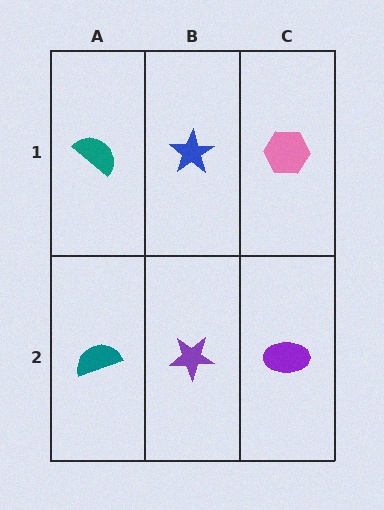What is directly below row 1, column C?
A purple ellipse.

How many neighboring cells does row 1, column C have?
2.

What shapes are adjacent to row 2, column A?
A teal semicircle (row 1, column A), a purple star (row 2, column B).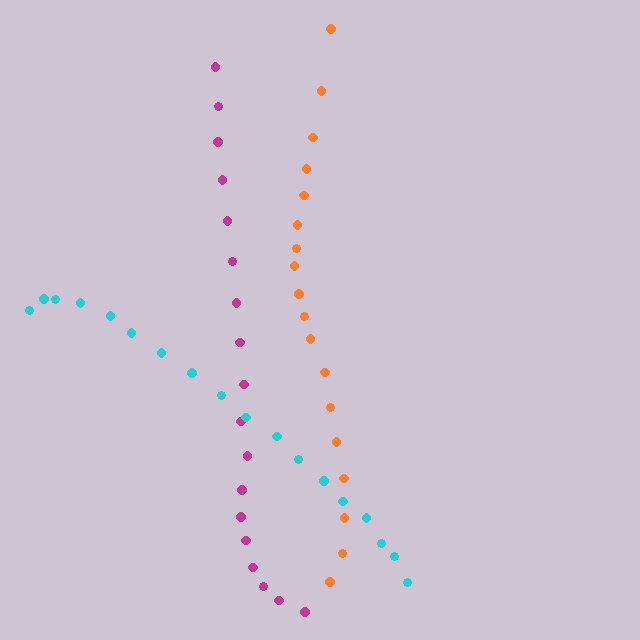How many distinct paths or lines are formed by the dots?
There are 3 distinct paths.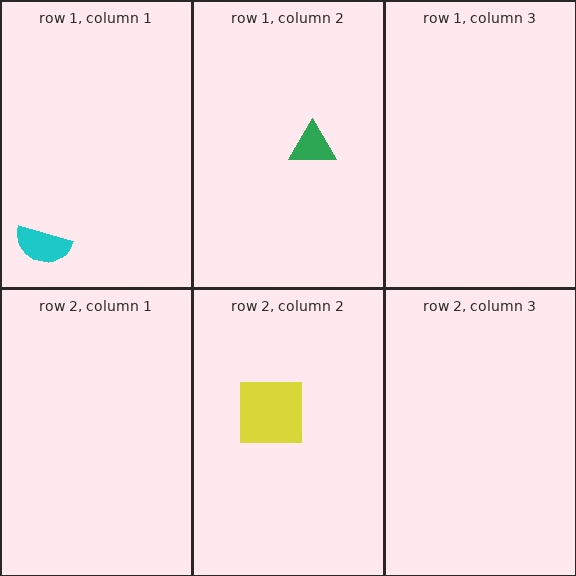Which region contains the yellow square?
The row 2, column 2 region.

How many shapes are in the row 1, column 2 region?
1.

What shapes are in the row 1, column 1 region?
The cyan semicircle.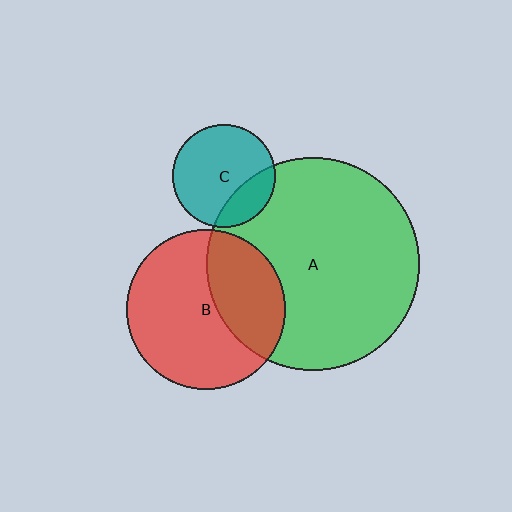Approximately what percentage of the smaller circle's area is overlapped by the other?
Approximately 35%.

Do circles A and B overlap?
Yes.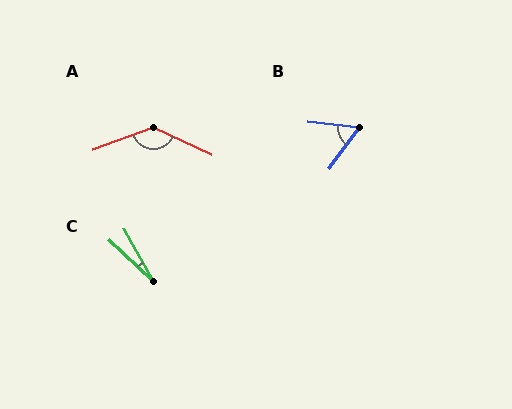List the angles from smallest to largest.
C (18°), B (60°), A (135°).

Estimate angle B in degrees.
Approximately 60 degrees.